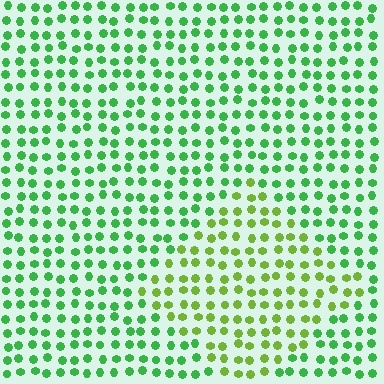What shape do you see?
I see a diamond.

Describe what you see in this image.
The image is filled with small green elements in a uniform arrangement. A diamond-shaped region is visible where the elements are tinted to a slightly different hue, forming a subtle color boundary.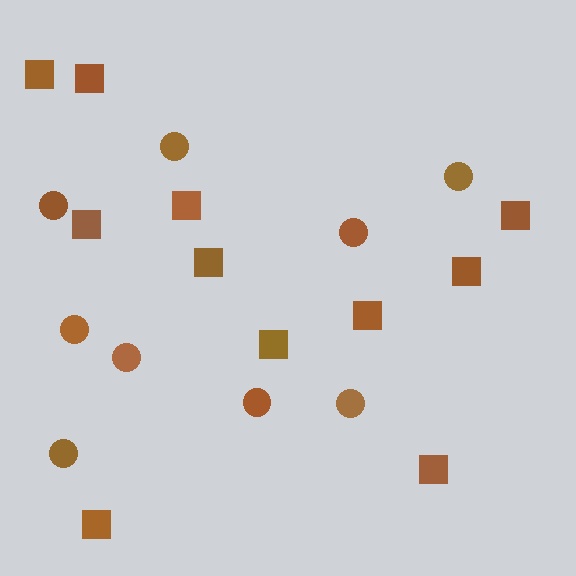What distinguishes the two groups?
There are 2 groups: one group of squares (11) and one group of circles (9).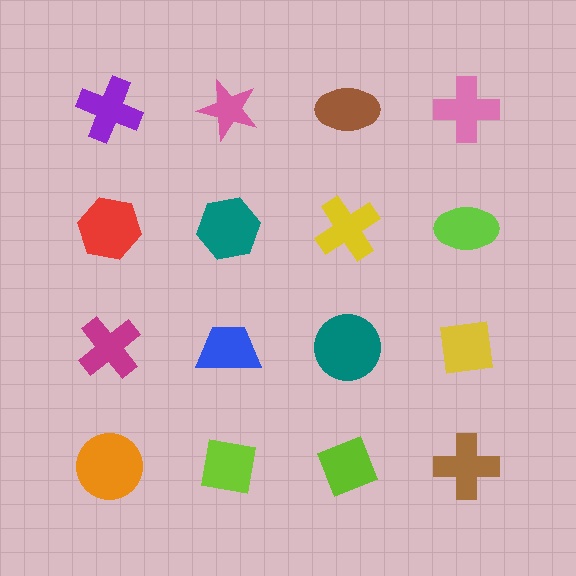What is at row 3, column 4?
A yellow square.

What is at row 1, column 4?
A pink cross.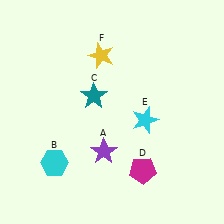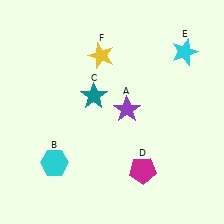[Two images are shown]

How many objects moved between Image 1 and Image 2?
2 objects moved between the two images.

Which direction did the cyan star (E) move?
The cyan star (E) moved up.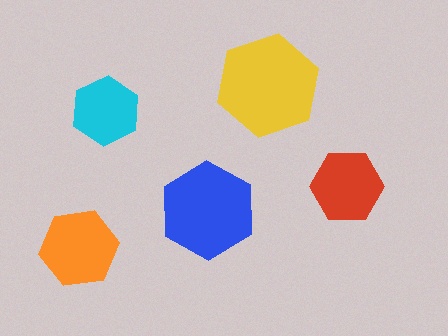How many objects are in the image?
There are 5 objects in the image.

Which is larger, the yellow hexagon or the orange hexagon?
The yellow one.